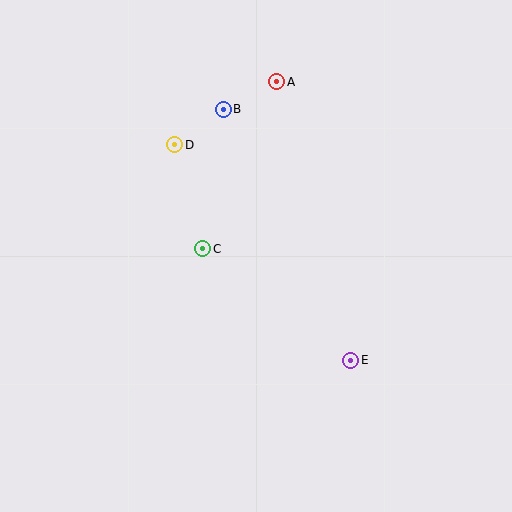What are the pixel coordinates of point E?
Point E is at (351, 360).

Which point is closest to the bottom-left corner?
Point C is closest to the bottom-left corner.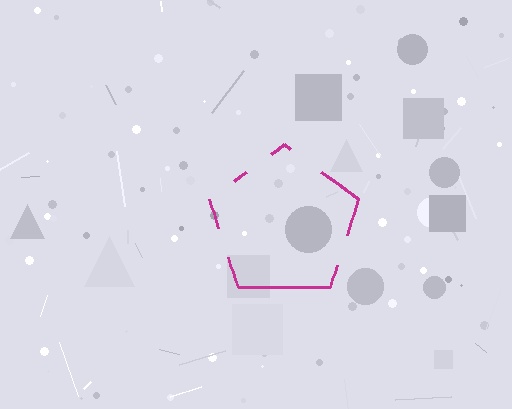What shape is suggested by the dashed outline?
The dashed outline suggests a pentagon.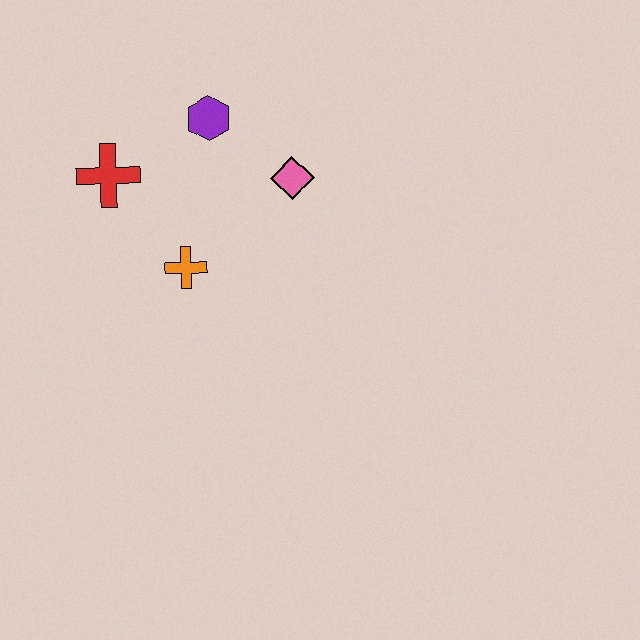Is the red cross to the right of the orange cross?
No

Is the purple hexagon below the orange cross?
No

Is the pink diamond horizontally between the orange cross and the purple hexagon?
No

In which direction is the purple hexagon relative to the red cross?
The purple hexagon is to the right of the red cross.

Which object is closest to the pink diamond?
The purple hexagon is closest to the pink diamond.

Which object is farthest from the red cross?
The pink diamond is farthest from the red cross.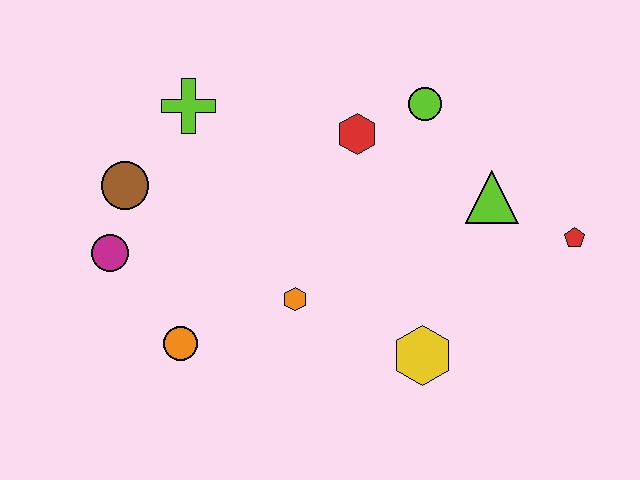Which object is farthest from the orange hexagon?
The red pentagon is farthest from the orange hexagon.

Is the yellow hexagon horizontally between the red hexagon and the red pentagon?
Yes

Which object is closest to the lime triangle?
The red pentagon is closest to the lime triangle.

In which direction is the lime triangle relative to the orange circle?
The lime triangle is to the right of the orange circle.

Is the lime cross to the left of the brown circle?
No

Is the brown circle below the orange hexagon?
No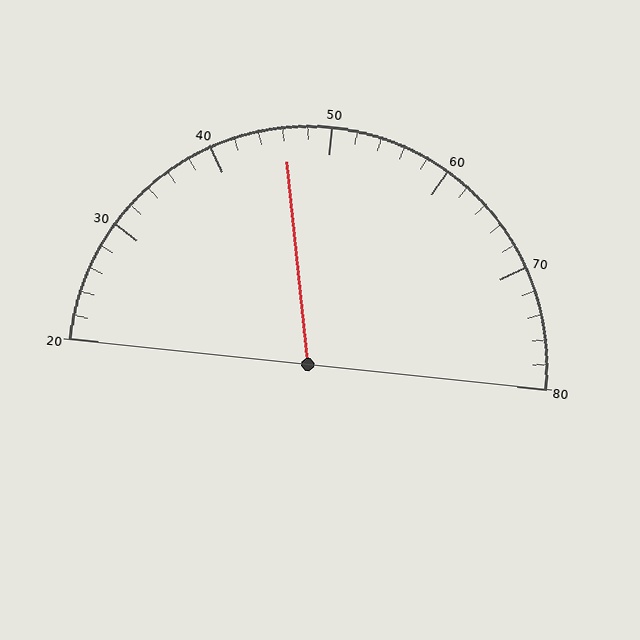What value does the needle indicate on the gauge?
The needle indicates approximately 46.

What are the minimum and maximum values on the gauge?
The gauge ranges from 20 to 80.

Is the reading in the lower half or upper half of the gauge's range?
The reading is in the lower half of the range (20 to 80).